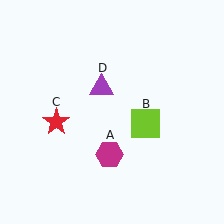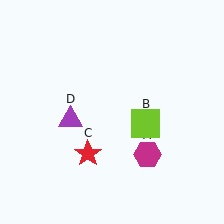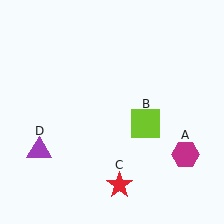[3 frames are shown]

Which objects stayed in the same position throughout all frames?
Lime square (object B) remained stationary.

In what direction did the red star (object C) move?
The red star (object C) moved down and to the right.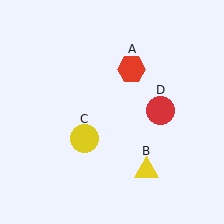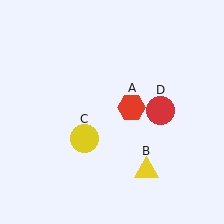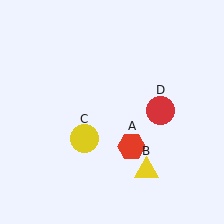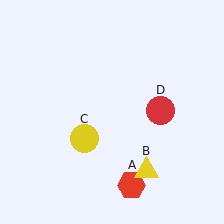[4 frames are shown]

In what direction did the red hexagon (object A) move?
The red hexagon (object A) moved down.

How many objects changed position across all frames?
1 object changed position: red hexagon (object A).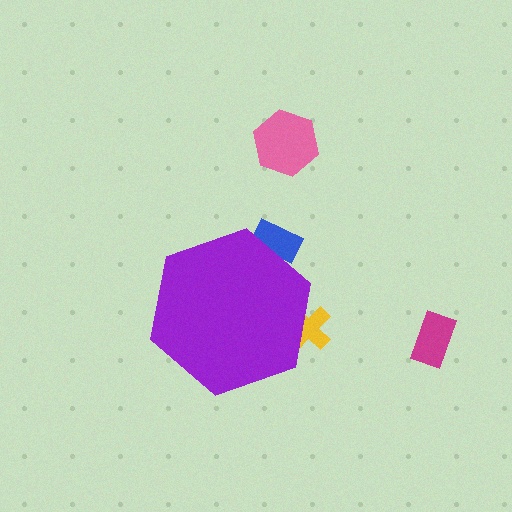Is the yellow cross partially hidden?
Yes, the yellow cross is partially hidden behind the purple hexagon.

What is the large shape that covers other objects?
A purple hexagon.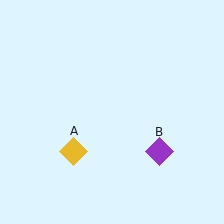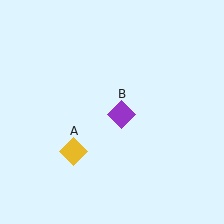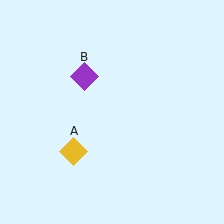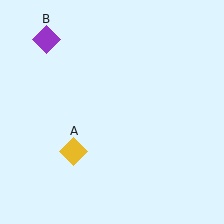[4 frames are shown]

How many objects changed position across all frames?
1 object changed position: purple diamond (object B).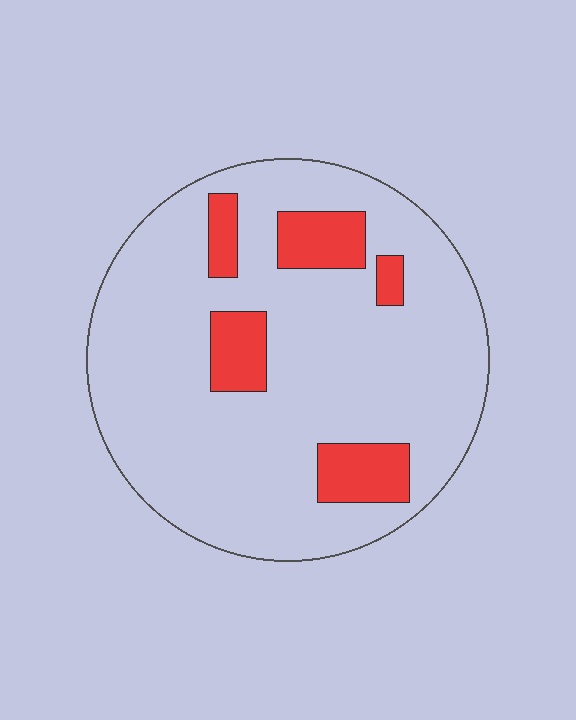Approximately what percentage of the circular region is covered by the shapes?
Approximately 15%.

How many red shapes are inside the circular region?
5.